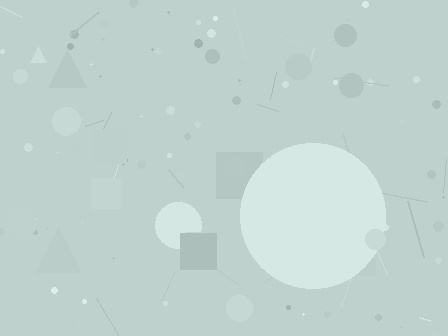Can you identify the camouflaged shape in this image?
The camouflaged shape is a circle.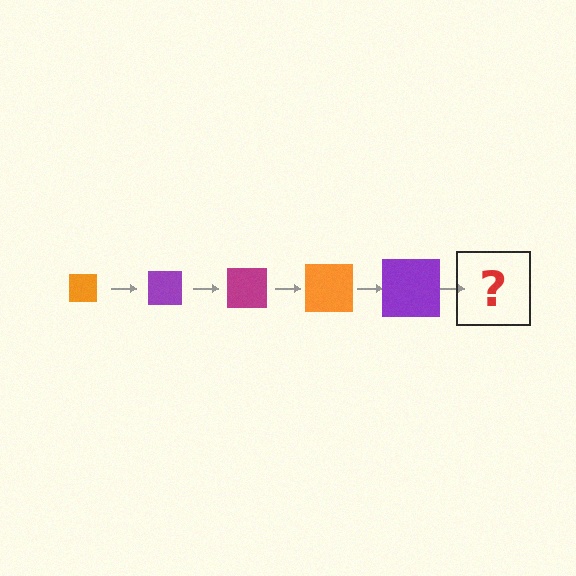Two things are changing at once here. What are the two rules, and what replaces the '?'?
The two rules are that the square grows larger each step and the color cycles through orange, purple, and magenta. The '?' should be a magenta square, larger than the previous one.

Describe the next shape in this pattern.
It should be a magenta square, larger than the previous one.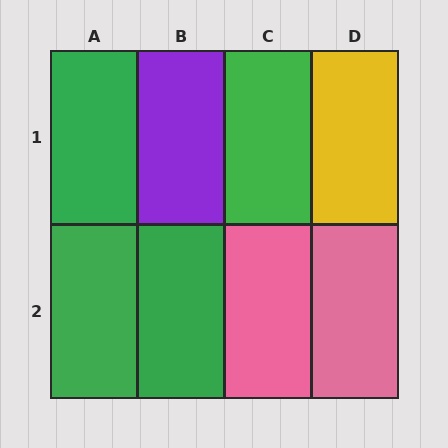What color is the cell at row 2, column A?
Green.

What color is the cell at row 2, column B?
Green.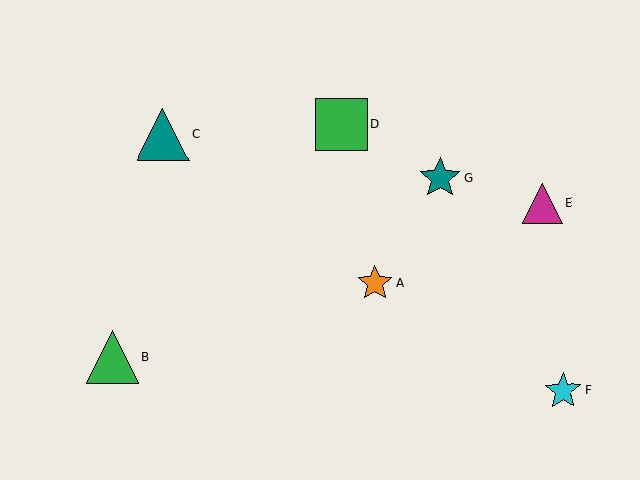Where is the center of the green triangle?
The center of the green triangle is at (112, 357).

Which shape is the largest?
The teal triangle (labeled C) is the largest.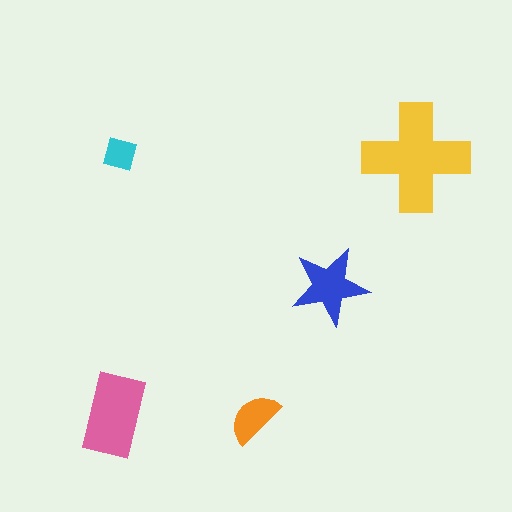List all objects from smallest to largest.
The cyan diamond, the orange semicircle, the blue star, the pink rectangle, the yellow cross.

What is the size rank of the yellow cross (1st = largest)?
1st.